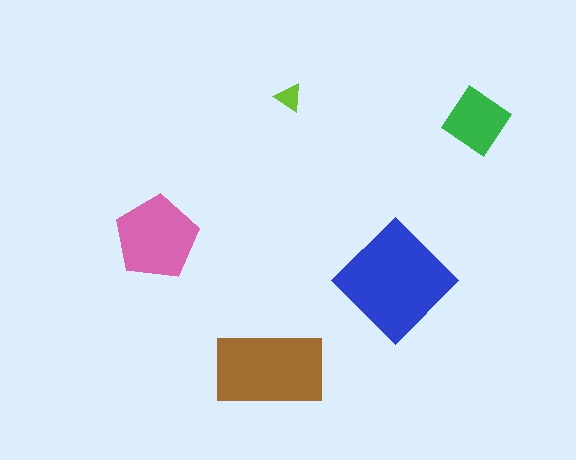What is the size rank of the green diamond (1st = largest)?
4th.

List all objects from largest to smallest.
The blue diamond, the brown rectangle, the pink pentagon, the green diamond, the lime triangle.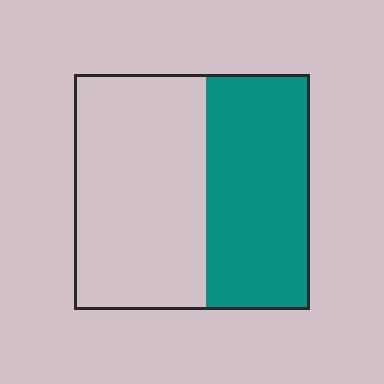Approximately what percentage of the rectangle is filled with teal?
Approximately 45%.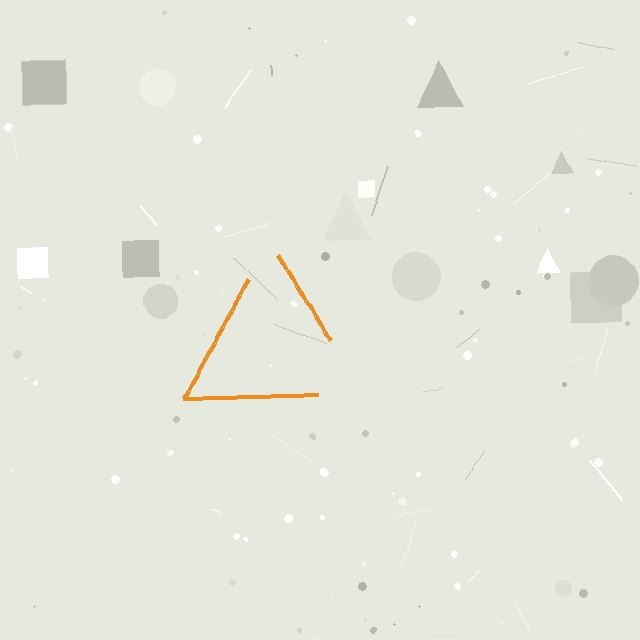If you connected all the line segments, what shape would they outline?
They would outline a triangle.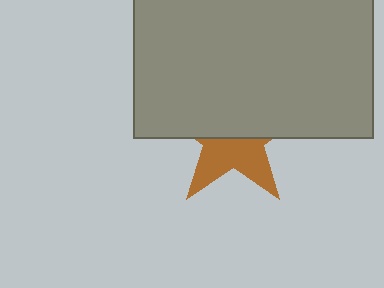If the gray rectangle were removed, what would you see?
You would see the complete brown star.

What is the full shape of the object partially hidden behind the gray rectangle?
The partially hidden object is a brown star.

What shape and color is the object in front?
The object in front is a gray rectangle.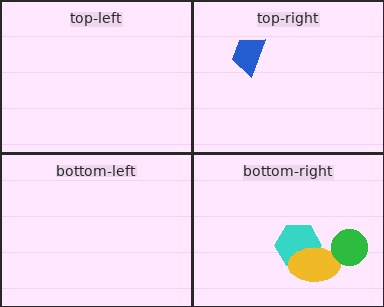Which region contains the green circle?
The bottom-right region.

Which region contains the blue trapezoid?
The top-right region.